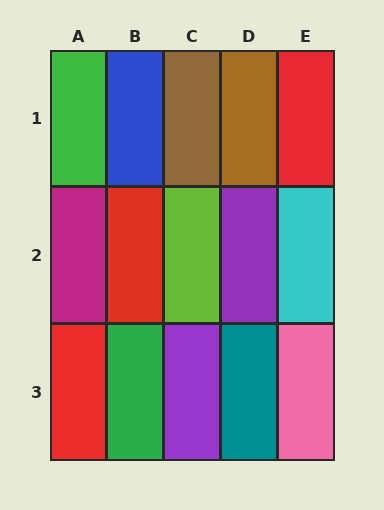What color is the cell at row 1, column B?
Blue.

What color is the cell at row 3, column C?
Purple.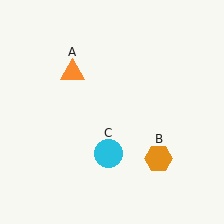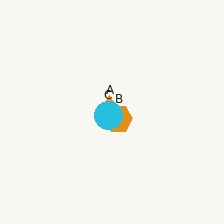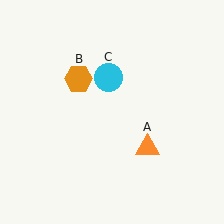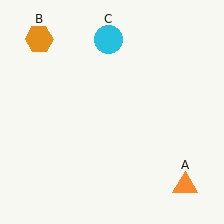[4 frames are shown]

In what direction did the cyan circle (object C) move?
The cyan circle (object C) moved up.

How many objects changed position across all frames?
3 objects changed position: orange triangle (object A), orange hexagon (object B), cyan circle (object C).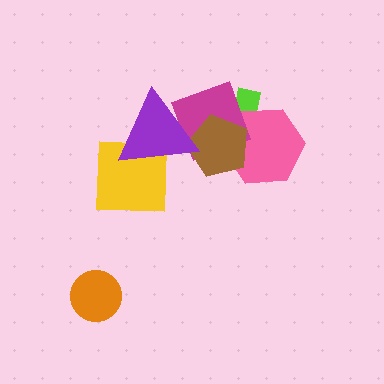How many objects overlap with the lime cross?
3 objects overlap with the lime cross.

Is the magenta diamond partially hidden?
Yes, it is partially covered by another shape.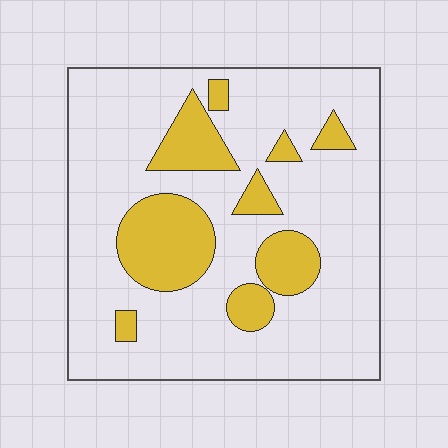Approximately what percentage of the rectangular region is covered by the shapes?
Approximately 20%.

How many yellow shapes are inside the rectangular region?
9.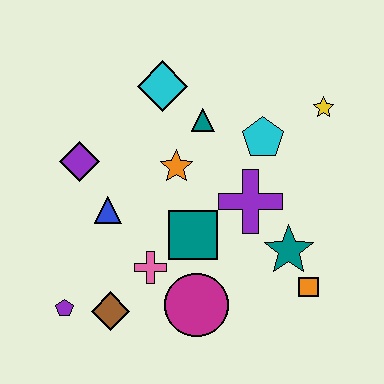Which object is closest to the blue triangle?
The purple diamond is closest to the blue triangle.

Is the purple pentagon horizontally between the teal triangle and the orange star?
No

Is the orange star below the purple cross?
No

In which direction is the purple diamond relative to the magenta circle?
The purple diamond is above the magenta circle.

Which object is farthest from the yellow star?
The purple pentagon is farthest from the yellow star.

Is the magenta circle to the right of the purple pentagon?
Yes